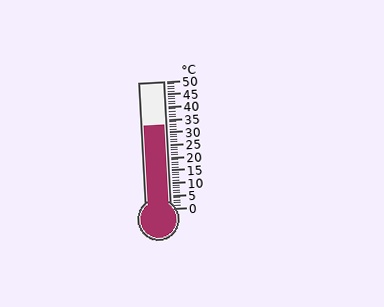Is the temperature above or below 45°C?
The temperature is below 45°C.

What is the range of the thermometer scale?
The thermometer scale ranges from 0°C to 50°C.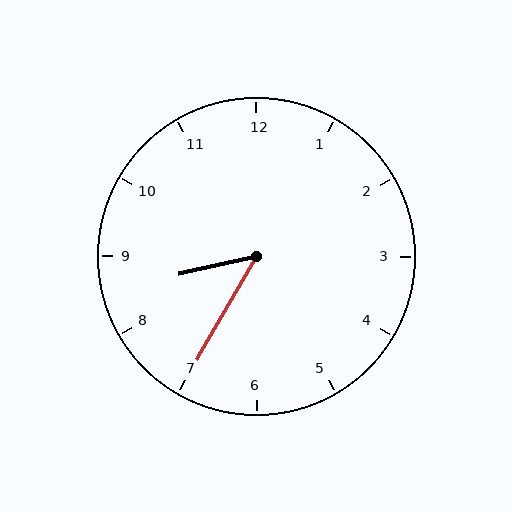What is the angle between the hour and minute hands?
Approximately 48 degrees.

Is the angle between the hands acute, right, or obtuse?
It is acute.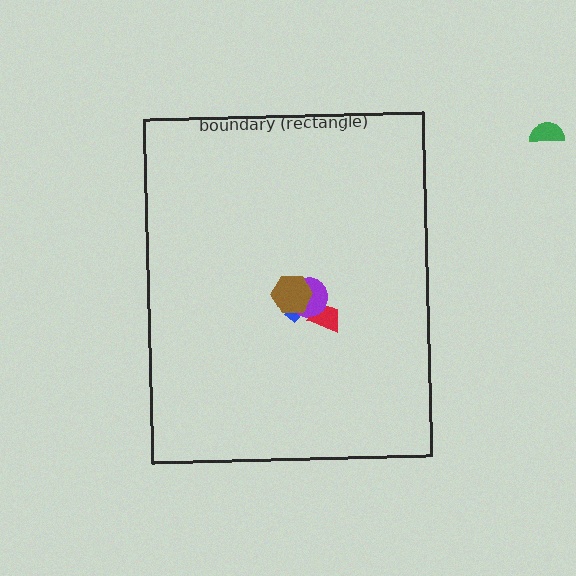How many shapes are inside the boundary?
4 inside, 1 outside.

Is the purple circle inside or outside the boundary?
Inside.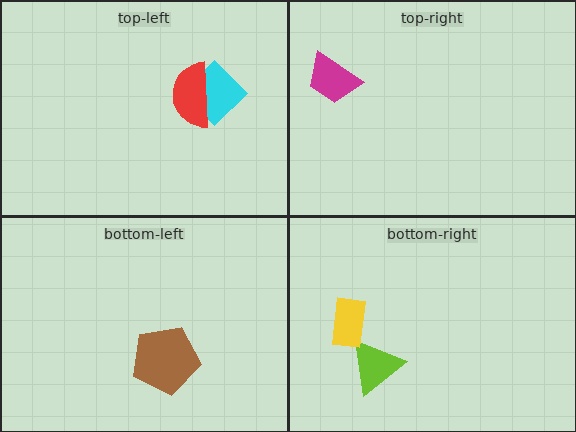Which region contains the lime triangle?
The bottom-right region.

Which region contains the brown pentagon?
The bottom-left region.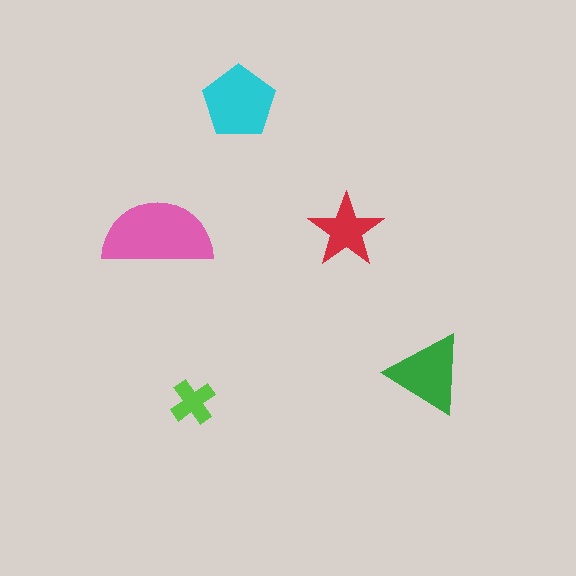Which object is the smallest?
The lime cross.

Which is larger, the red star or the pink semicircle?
The pink semicircle.